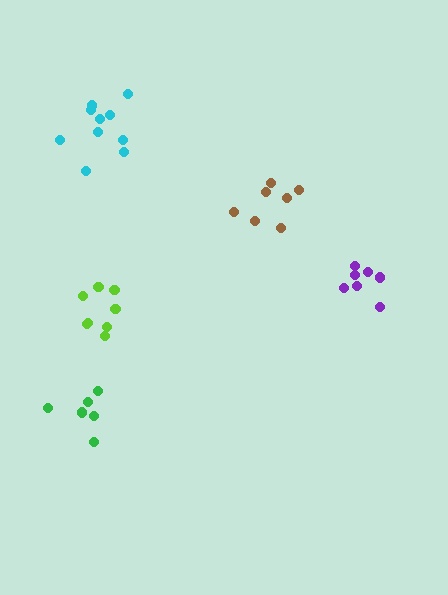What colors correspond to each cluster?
The clusters are colored: green, brown, cyan, lime, purple.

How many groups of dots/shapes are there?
There are 5 groups.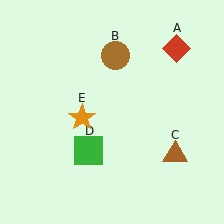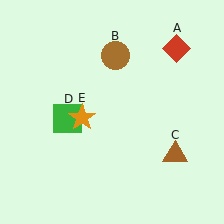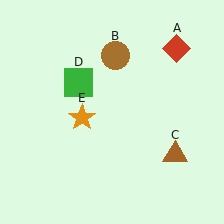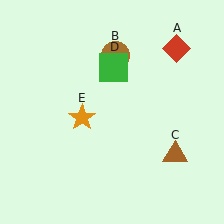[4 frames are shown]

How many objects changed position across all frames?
1 object changed position: green square (object D).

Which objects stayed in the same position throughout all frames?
Red diamond (object A) and brown circle (object B) and brown triangle (object C) and orange star (object E) remained stationary.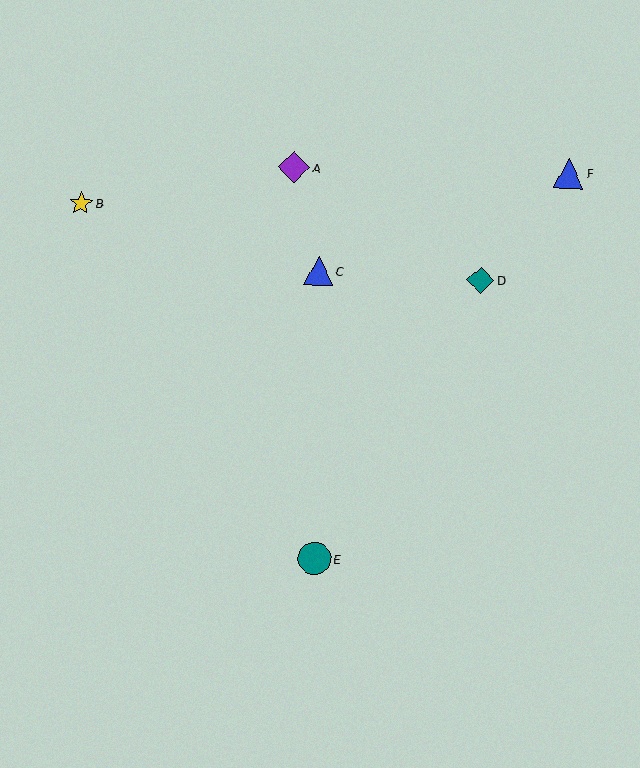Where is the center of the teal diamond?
The center of the teal diamond is at (480, 280).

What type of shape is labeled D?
Shape D is a teal diamond.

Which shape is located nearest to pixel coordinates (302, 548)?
The teal circle (labeled E) at (314, 559) is nearest to that location.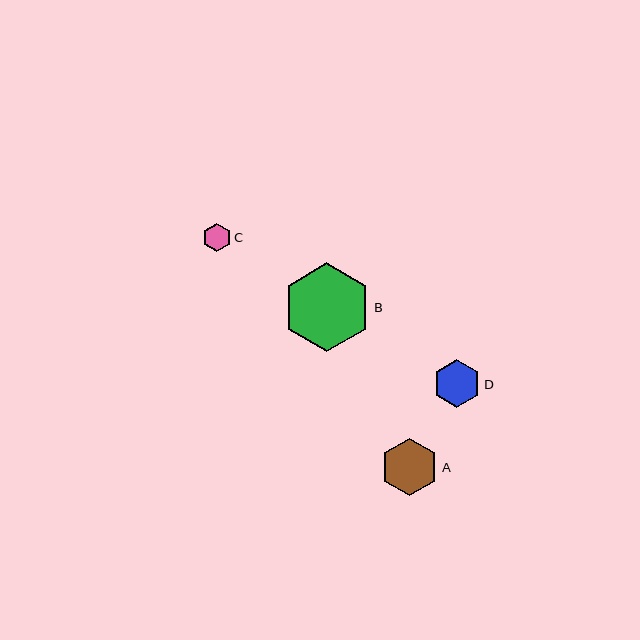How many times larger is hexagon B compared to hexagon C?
Hexagon B is approximately 3.1 times the size of hexagon C.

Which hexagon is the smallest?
Hexagon C is the smallest with a size of approximately 29 pixels.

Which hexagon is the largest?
Hexagon B is the largest with a size of approximately 89 pixels.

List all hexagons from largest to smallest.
From largest to smallest: B, A, D, C.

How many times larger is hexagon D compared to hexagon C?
Hexagon D is approximately 1.7 times the size of hexagon C.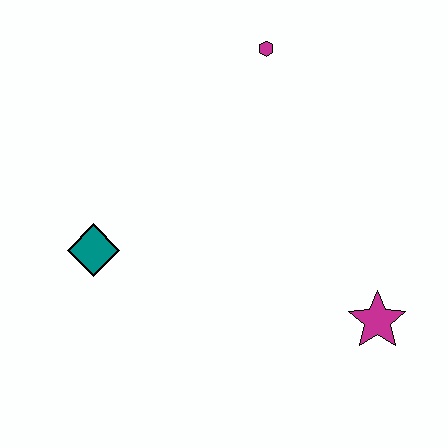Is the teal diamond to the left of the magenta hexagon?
Yes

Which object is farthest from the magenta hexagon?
The magenta star is farthest from the magenta hexagon.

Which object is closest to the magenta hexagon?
The teal diamond is closest to the magenta hexagon.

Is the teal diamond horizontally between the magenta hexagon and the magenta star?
No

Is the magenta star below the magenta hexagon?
Yes